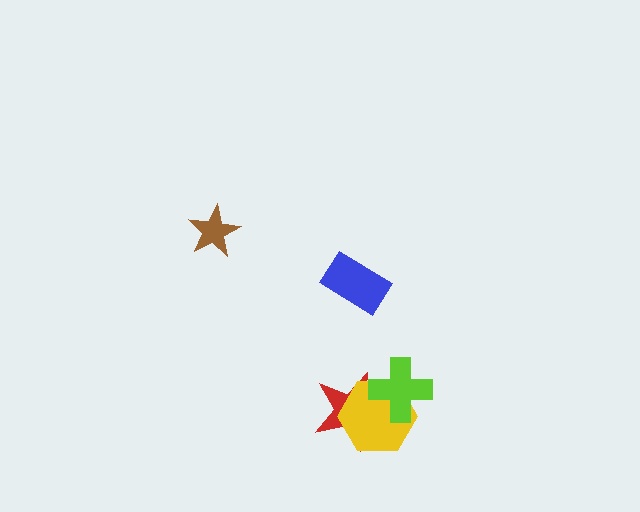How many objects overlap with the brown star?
0 objects overlap with the brown star.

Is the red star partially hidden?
Yes, it is partially covered by another shape.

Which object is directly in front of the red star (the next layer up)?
The yellow hexagon is directly in front of the red star.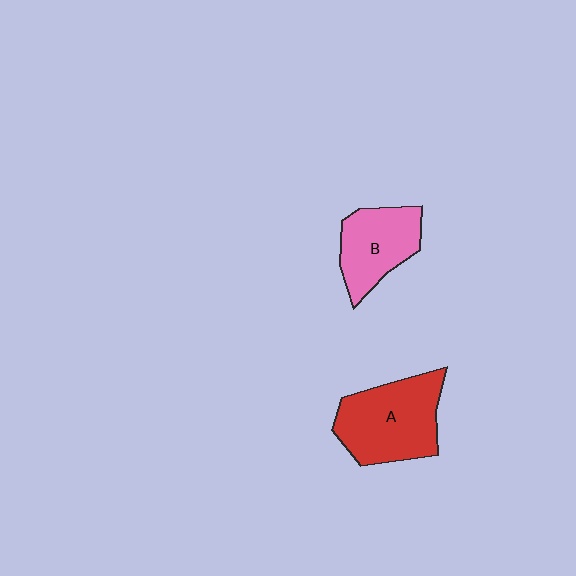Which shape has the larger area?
Shape A (red).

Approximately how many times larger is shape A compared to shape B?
Approximately 1.4 times.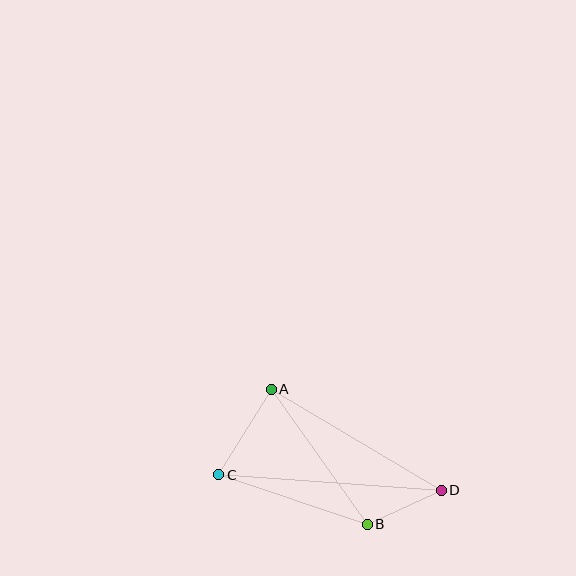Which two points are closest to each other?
Points B and D are closest to each other.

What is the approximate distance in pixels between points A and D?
The distance between A and D is approximately 198 pixels.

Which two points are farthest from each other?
Points C and D are farthest from each other.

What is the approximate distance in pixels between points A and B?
The distance between A and B is approximately 166 pixels.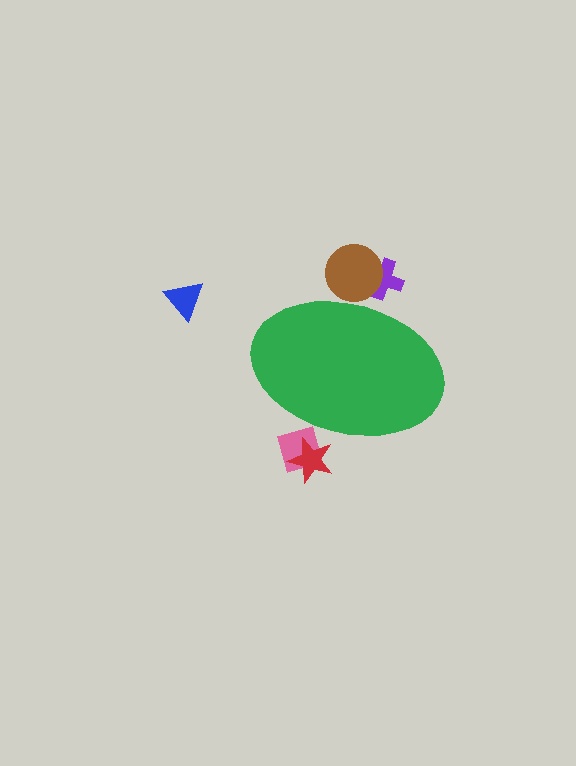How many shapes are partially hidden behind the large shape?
4 shapes are partially hidden.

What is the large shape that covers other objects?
A green ellipse.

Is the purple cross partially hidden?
Yes, the purple cross is partially hidden behind the green ellipse.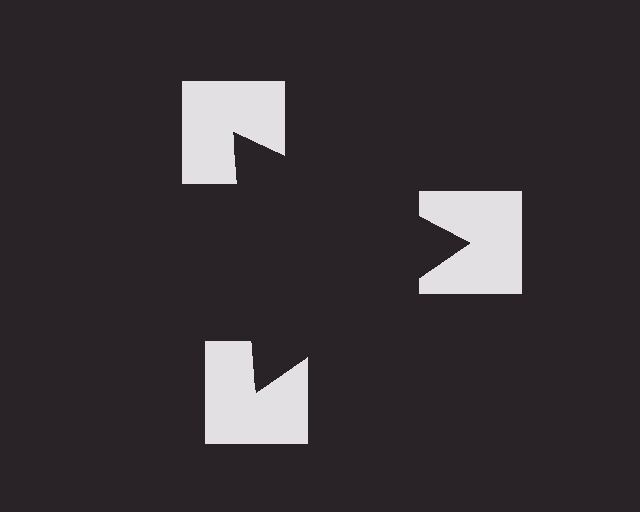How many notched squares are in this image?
There are 3 — one at each vertex of the illusory triangle.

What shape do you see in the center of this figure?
An illusory triangle — its edges are inferred from the aligned wedge cuts in the notched squares, not physically drawn.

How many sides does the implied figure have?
3 sides.